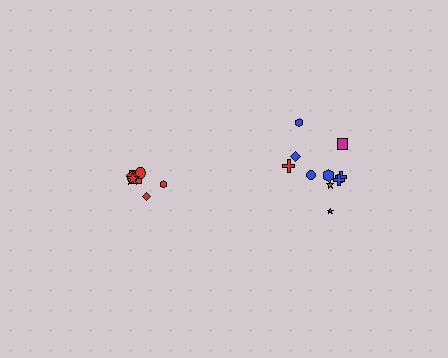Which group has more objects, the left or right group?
The right group.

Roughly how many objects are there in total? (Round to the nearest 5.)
Roughly 15 objects in total.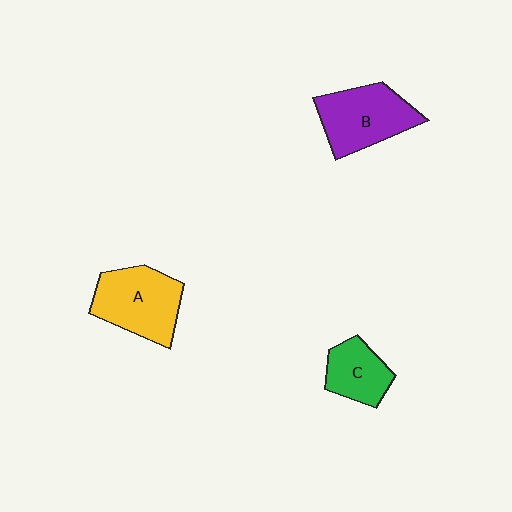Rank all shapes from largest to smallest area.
From largest to smallest: A (yellow), B (purple), C (green).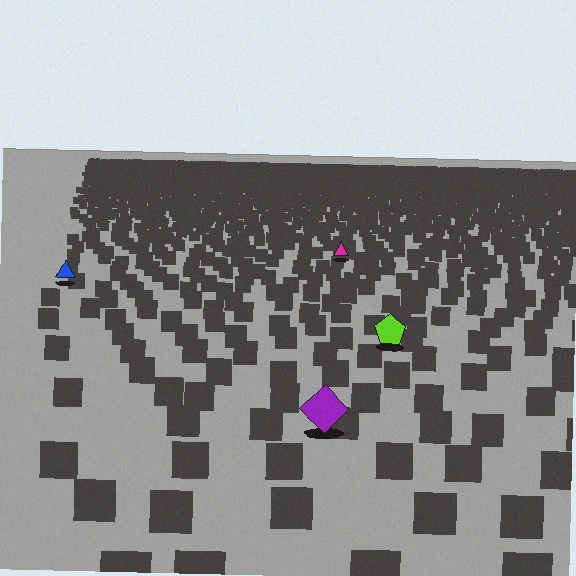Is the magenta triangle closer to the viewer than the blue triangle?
No. The blue triangle is closer — you can tell from the texture gradient: the ground texture is coarser near it.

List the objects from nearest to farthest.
From nearest to farthest: the purple diamond, the lime pentagon, the blue triangle, the magenta triangle.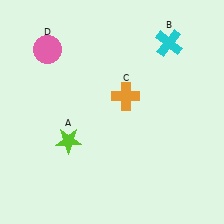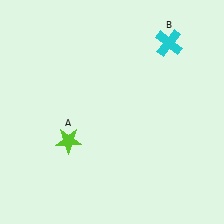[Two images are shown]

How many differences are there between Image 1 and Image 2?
There are 2 differences between the two images.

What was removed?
The orange cross (C), the pink circle (D) were removed in Image 2.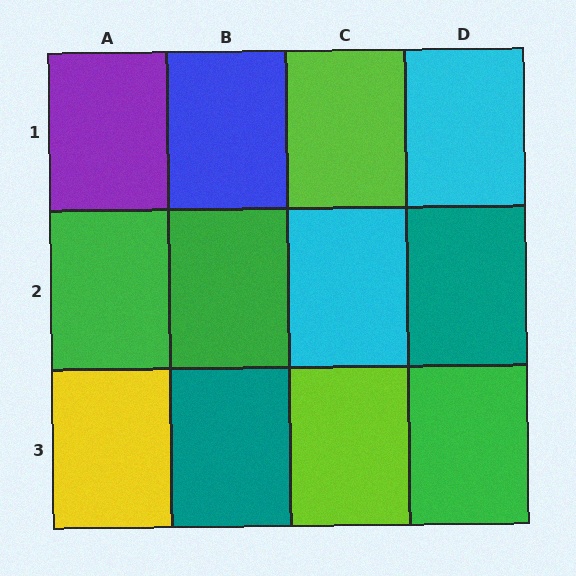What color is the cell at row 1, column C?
Lime.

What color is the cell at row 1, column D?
Cyan.